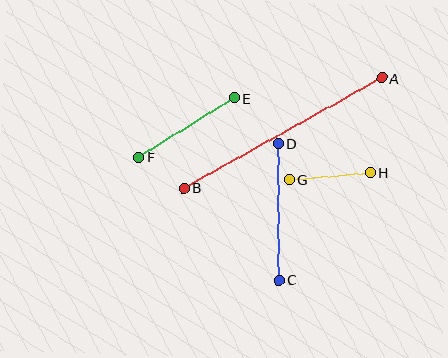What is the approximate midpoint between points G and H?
The midpoint is at approximately (330, 176) pixels.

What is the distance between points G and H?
The distance is approximately 82 pixels.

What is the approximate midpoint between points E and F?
The midpoint is at approximately (186, 128) pixels.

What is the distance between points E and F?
The distance is approximately 113 pixels.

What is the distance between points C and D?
The distance is approximately 137 pixels.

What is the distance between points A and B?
The distance is approximately 226 pixels.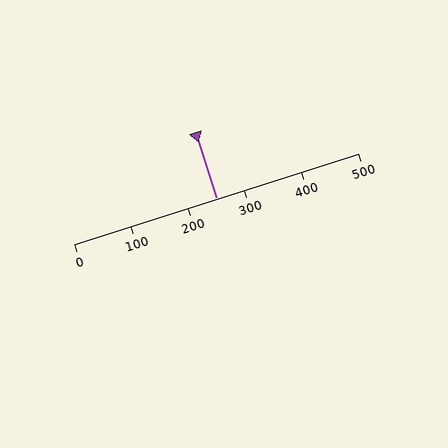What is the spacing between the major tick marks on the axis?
The major ticks are spaced 100 apart.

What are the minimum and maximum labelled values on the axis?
The axis runs from 0 to 500.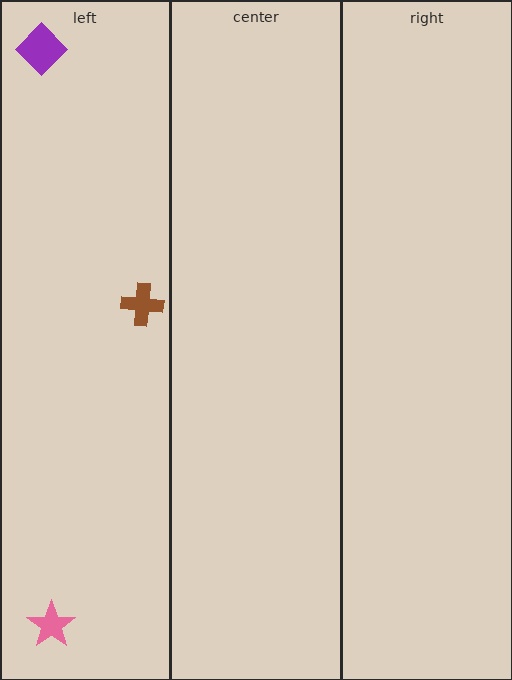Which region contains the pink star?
The left region.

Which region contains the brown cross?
The left region.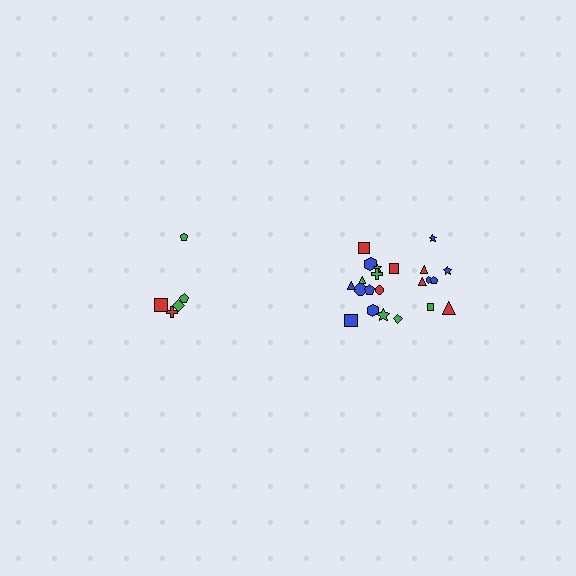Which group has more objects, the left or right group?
The right group.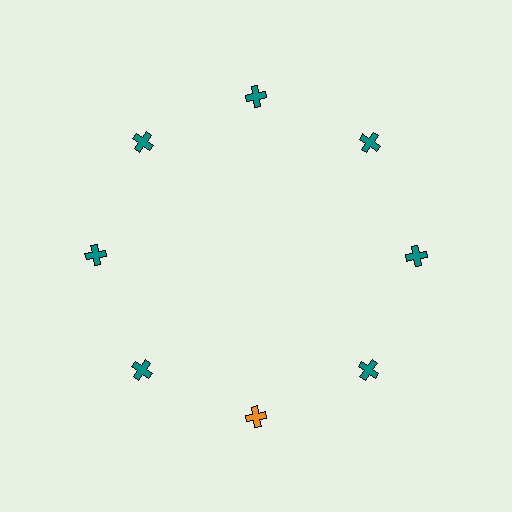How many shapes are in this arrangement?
There are 8 shapes arranged in a ring pattern.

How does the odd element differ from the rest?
It has a different color: orange instead of teal.